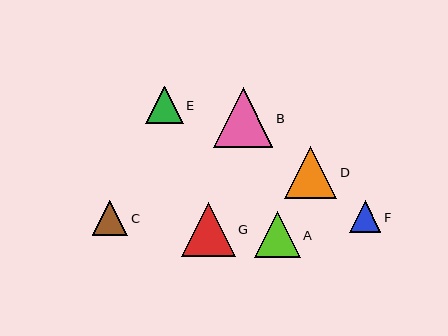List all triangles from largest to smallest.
From largest to smallest: B, G, D, A, E, C, F.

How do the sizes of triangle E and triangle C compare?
Triangle E and triangle C are approximately the same size.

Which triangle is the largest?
Triangle B is the largest with a size of approximately 59 pixels.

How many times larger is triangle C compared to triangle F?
Triangle C is approximately 1.1 times the size of triangle F.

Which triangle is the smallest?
Triangle F is the smallest with a size of approximately 31 pixels.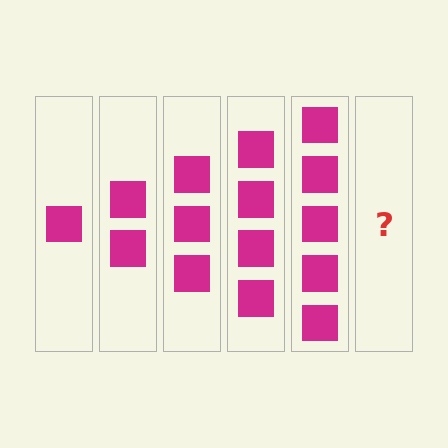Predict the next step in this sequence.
The next step is 6 squares.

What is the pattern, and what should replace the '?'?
The pattern is that each step adds one more square. The '?' should be 6 squares.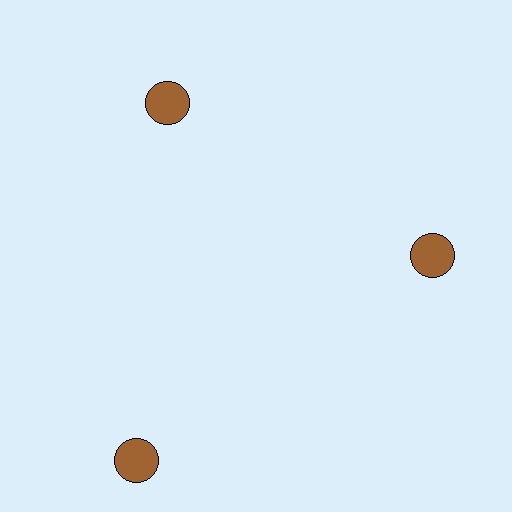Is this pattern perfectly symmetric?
No. The 3 brown circles are arranged in a ring, but one element near the 7 o'clock position is pushed outward from the center, breaking the 3-fold rotational symmetry.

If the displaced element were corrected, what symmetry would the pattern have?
It would have 3-fold rotational symmetry — the pattern would map onto itself every 120 degrees.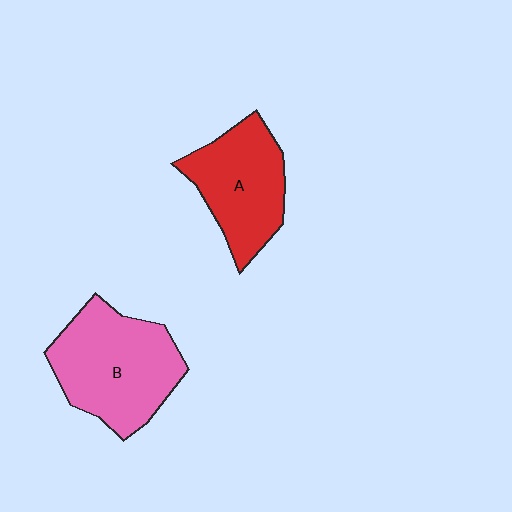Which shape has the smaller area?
Shape A (red).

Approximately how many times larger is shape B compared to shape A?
Approximately 1.3 times.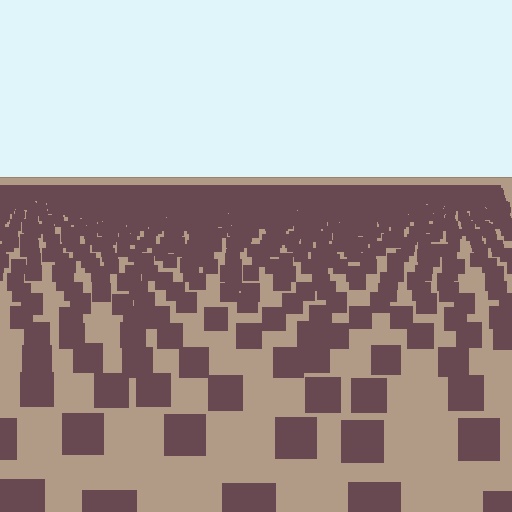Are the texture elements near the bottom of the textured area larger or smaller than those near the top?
Larger. Near the bottom, elements are closer to the viewer and appear at a bigger on-screen size.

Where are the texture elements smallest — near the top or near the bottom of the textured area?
Near the top.